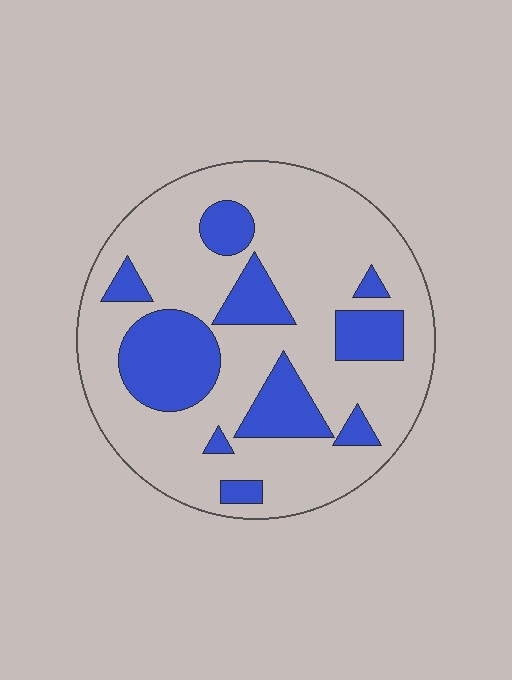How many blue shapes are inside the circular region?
10.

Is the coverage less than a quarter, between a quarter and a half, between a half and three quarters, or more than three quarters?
Between a quarter and a half.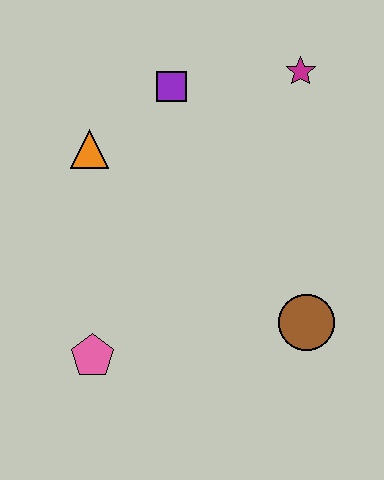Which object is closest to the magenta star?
The purple square is closest to the magenta star.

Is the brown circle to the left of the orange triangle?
No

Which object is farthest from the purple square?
The pink pentagon is farthest from the purple square.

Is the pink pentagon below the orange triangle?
Yes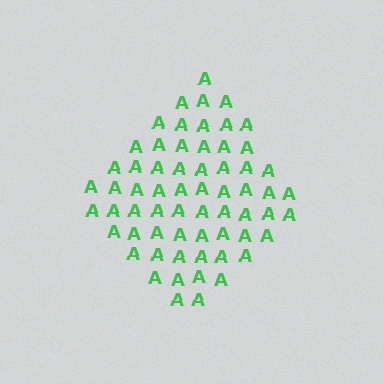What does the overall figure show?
The overall figure shows a diamond.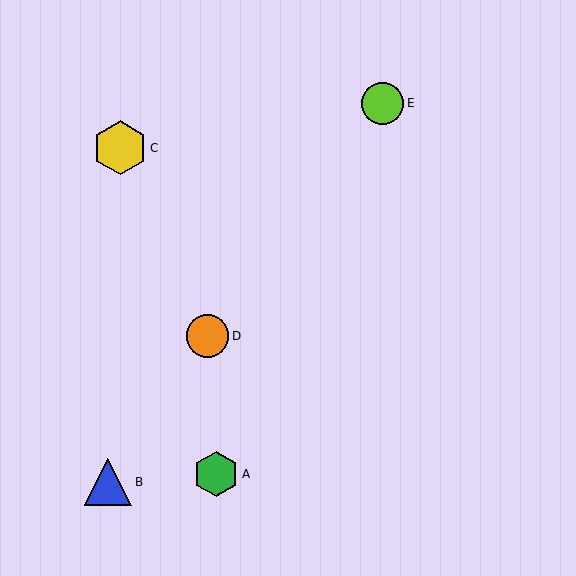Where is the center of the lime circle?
The center of the lime circle is at (382, 103).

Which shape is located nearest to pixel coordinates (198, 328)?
The orange circle (labeled D) at (208, 336) is nearest to that location.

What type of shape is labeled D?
Shape D is an orange circle.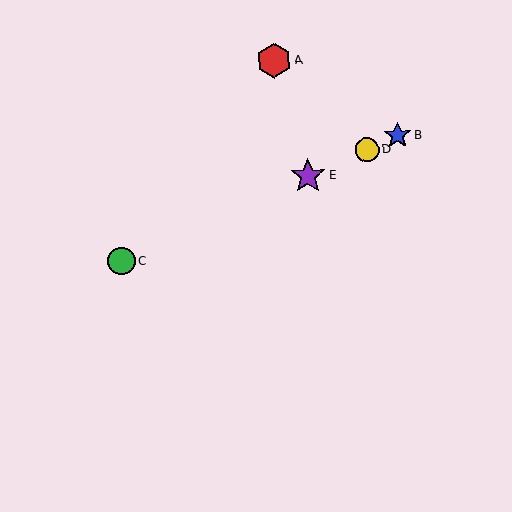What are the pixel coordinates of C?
Object C is at (121, 261).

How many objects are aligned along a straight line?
4 objects (B, C, D, E) are aligned along a straight line.